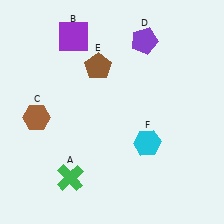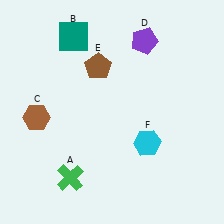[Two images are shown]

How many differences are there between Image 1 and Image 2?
There is 1 difference between the two images.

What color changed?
The square (B) changed from purple in Image 1 to teal in Image 2.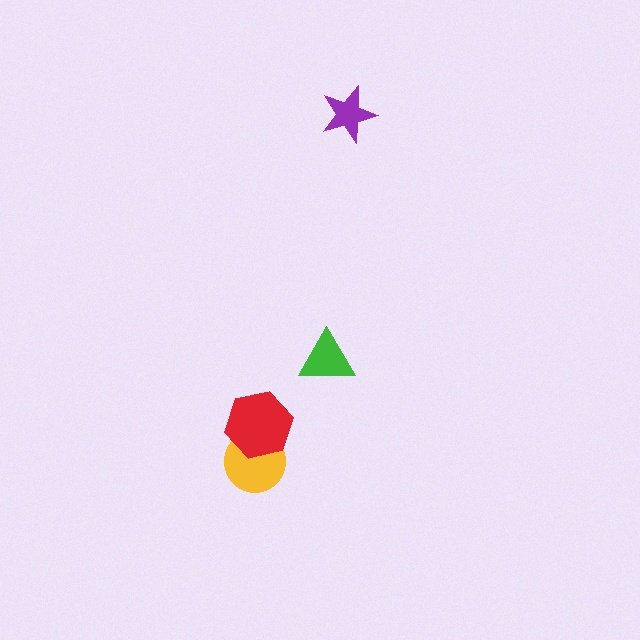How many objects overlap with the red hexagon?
1 object overlaps with the red hexagon.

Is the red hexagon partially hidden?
No, no other shape covers it.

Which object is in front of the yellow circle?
The red hexagon is in front of the yellow circle.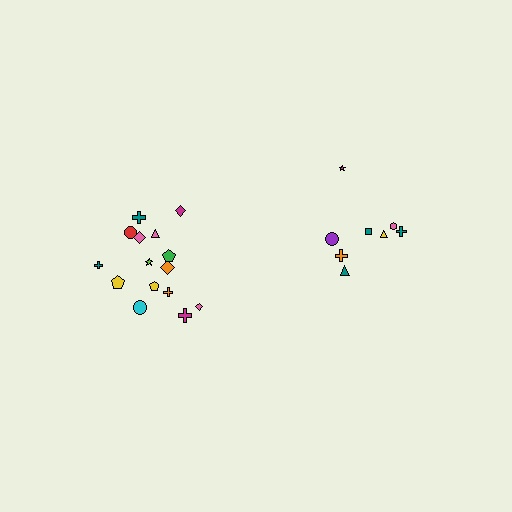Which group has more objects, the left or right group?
The left group.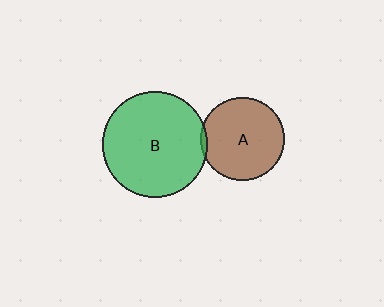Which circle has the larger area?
Circle B (green).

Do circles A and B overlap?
Yes.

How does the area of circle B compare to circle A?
Approximately 1.6 times.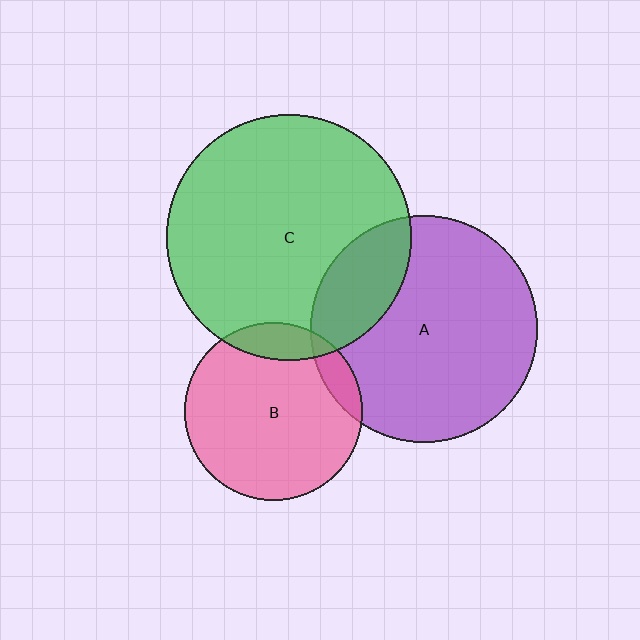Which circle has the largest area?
Circle C (green).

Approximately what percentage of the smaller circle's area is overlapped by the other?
Approximately 20%.